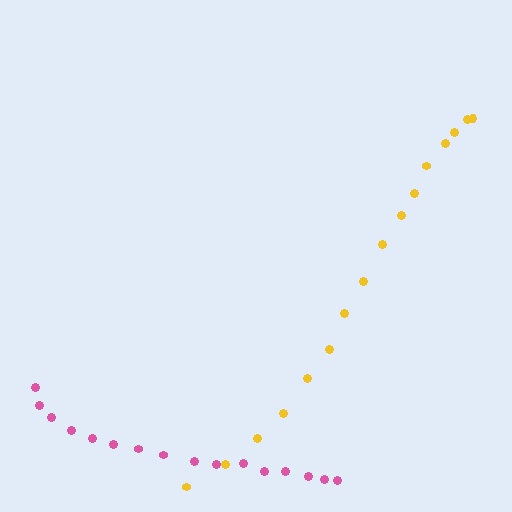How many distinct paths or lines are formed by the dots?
There are 2 distinct paths.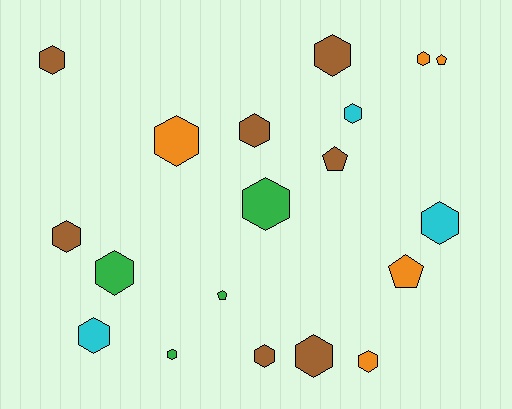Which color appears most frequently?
Brown, with 7 objects.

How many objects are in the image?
There are 19 objects.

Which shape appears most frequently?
Hexagon, with 15 objects.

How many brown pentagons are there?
There is 1 brown pentagon.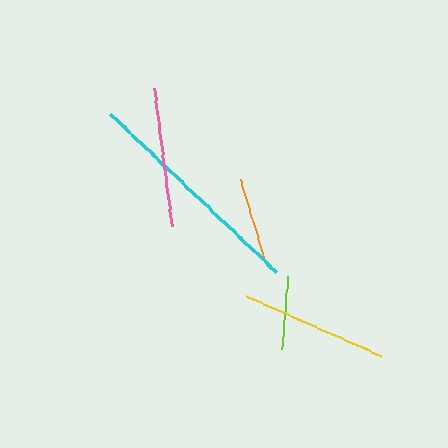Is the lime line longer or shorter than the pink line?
The pink line is longer than the lime line.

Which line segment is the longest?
The cyan line is the longest at approximately 230 pixels.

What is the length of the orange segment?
The orange segment is approximately 84 pixels long.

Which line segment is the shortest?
The lime line is the shortest at approximately 73 pixels.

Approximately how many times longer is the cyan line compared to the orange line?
The cyan line is approximately 2.7 times the length of the orange line.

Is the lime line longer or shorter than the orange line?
The orange line is longer than the lime line.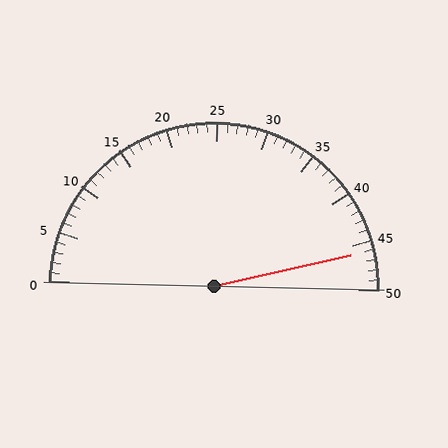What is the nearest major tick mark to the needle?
The nearest major tick mark is 45.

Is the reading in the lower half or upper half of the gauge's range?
The reading is in the upper half of the range (0 to 50).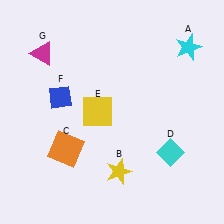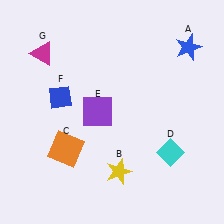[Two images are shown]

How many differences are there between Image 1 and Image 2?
There are 2 differences between the two images.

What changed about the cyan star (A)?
In Image 1, A is cyan. In Image 2, it changed to blue.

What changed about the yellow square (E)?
In Image 1, E is yellow. In Image 2, it changed to purple.